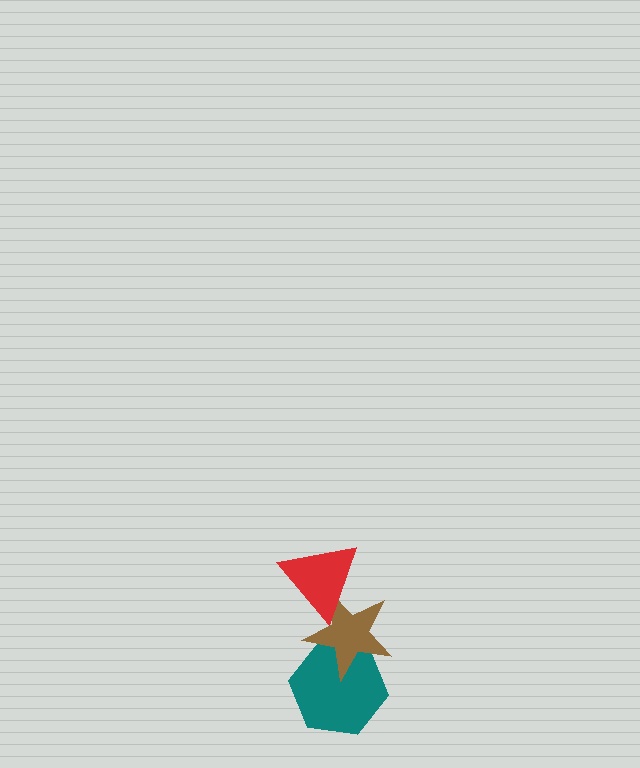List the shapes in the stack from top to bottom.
From top to bottom: the red triangle, the brown star, the teal hexagon.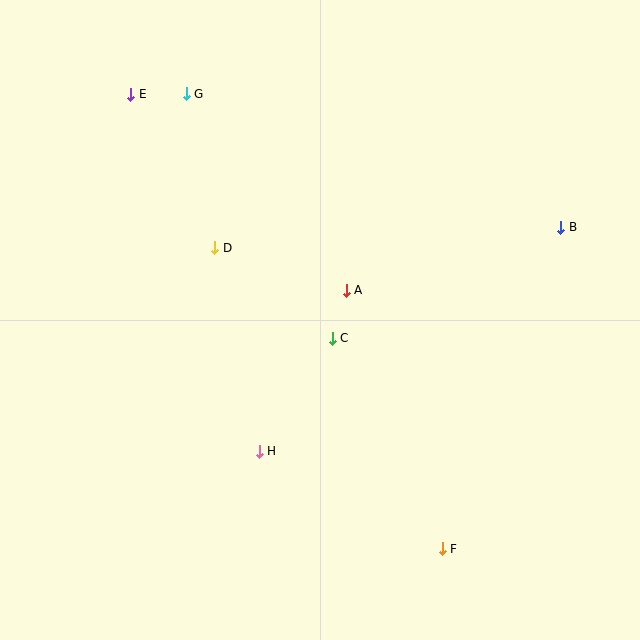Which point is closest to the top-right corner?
Point B is closest to the top-right corner.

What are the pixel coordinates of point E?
Point E is at (131, 94).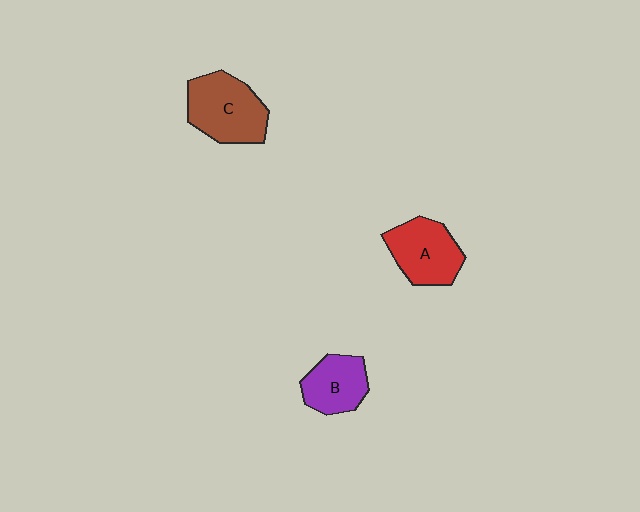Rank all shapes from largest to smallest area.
From largest to smallest: C (brown), A (red), B (purple).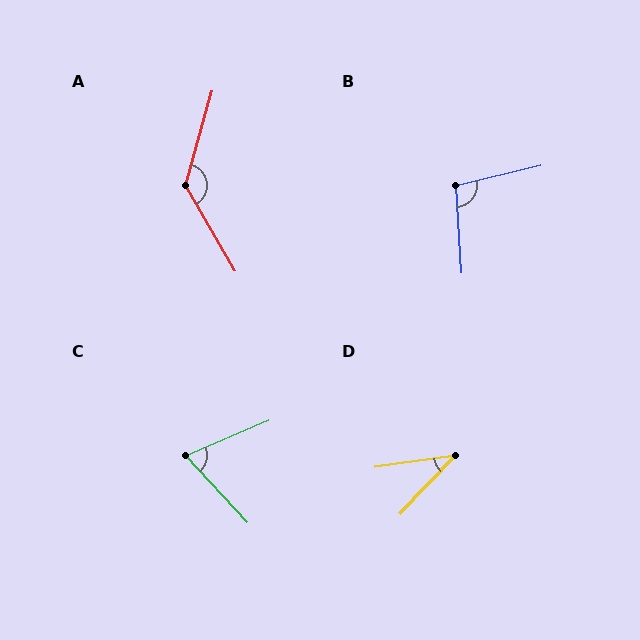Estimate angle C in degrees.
Approximately 71 degrees.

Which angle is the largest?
A, at approximately 134 degrees.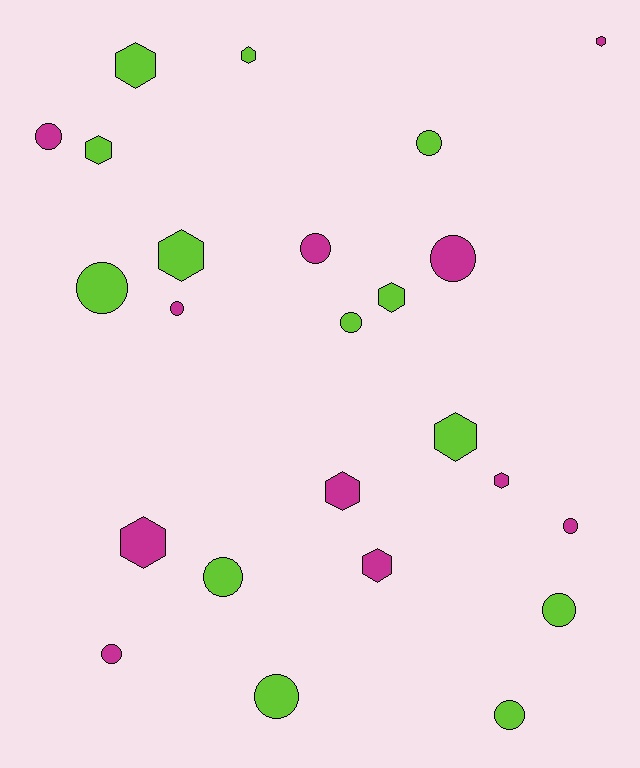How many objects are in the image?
There are 24 objects.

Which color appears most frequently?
Lime, with 13 objects.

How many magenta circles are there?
There are 6 magenta circles.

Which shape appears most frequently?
Circle, with 13 objects.